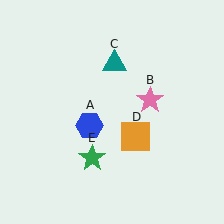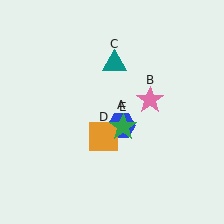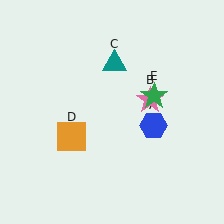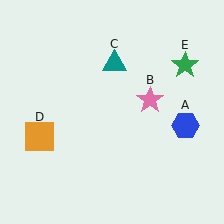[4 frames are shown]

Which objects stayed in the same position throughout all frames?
Pink star (object B) and teal triangle (object C) remained stationary.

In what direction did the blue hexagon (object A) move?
The blue hexagon (object A) moved right.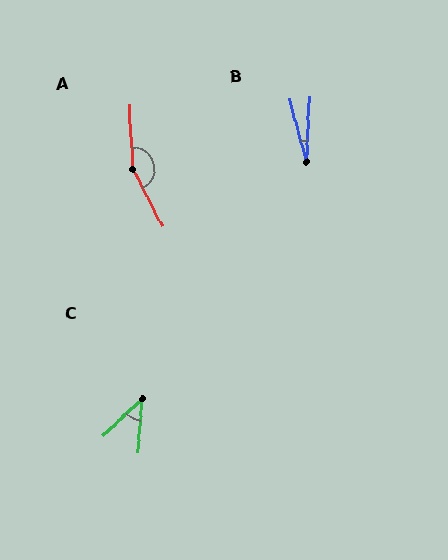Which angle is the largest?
A, at approximately 155 degrees.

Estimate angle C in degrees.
Approximately 42 degrees.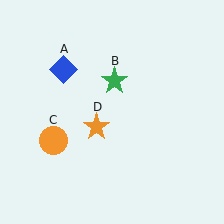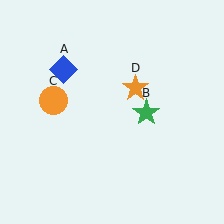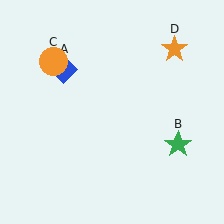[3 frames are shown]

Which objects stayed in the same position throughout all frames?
Blue diamond (object A) remained stationary.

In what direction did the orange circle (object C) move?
The orange circle (object C) moved up.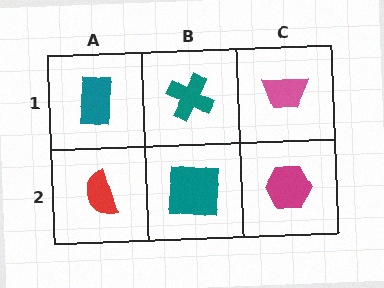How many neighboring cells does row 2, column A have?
2.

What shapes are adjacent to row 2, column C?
A pink trapezoid (row 1, column C), a teal square (row 2, column B).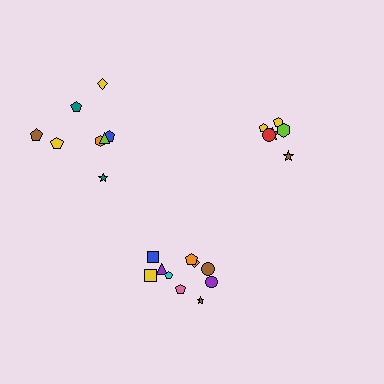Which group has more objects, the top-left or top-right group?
The top-left group.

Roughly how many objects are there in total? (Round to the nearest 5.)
Roughly 25 objects in total.